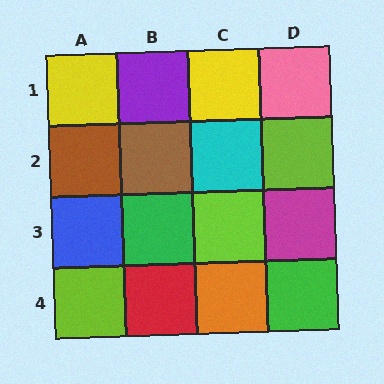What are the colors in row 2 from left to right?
Brown, brown, cyan, lime.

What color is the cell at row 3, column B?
Green.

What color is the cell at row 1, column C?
Yellow.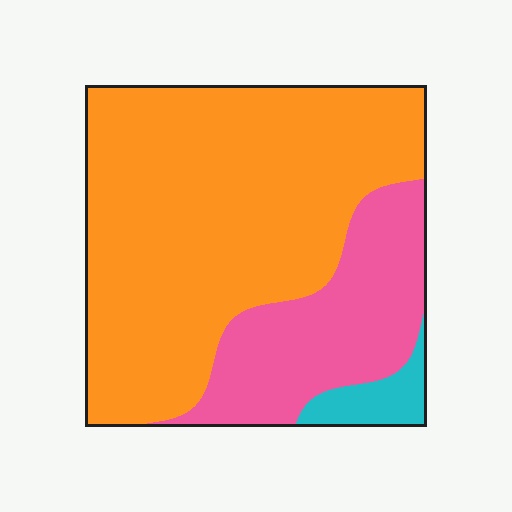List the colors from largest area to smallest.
From largest to smallest: orange, pink, cyan.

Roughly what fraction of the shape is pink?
Pink covers around 25% of the shape.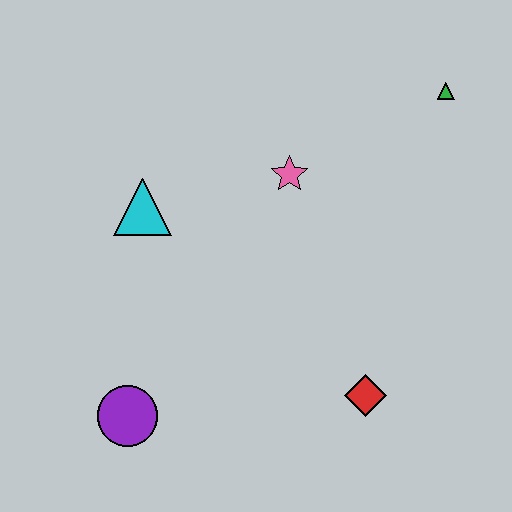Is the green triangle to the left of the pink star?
No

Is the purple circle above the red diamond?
No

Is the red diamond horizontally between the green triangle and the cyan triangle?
Yes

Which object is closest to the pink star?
The cyan triangle is closest to the pink star.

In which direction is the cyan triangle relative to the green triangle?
The cyan triangle is to the left of the green triangle.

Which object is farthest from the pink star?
The purple circle is farthest from the pink star.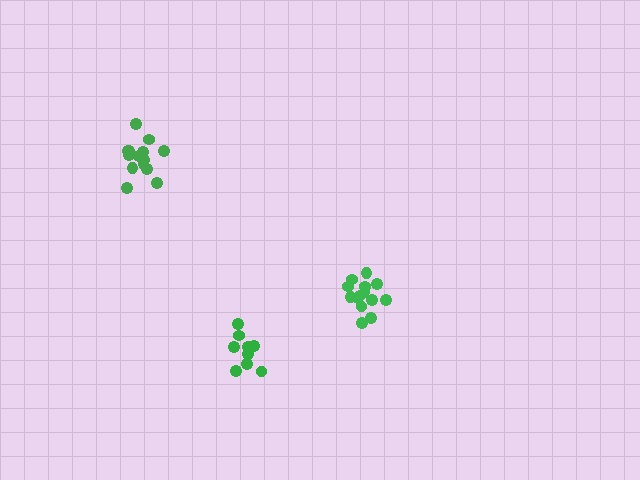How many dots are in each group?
Group 1: 15 dots, Group 2: 14 dots, Group 3: 9 dots (38 total).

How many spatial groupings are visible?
There are 3 spatial groupings.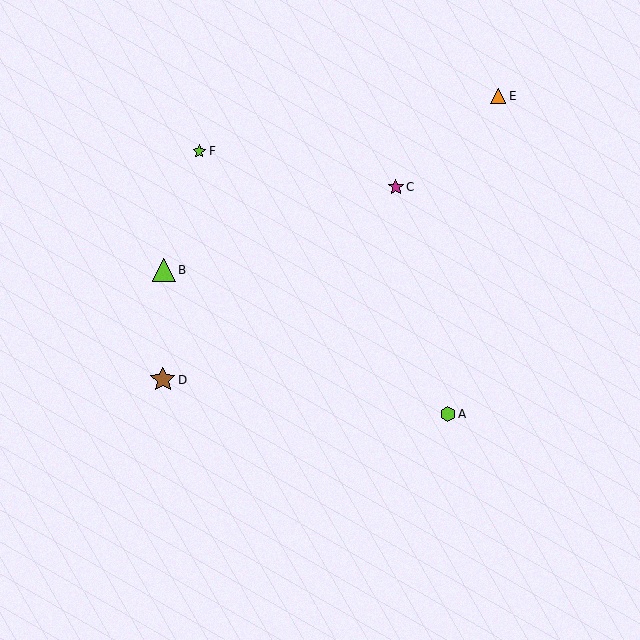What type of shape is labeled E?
Shape E is an orange triangle.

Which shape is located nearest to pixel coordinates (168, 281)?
The lime triangle (labeled B) at (164, 270) is nearest to that location.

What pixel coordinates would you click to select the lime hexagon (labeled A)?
Click at (448, 414) to select the lime hexagon A.